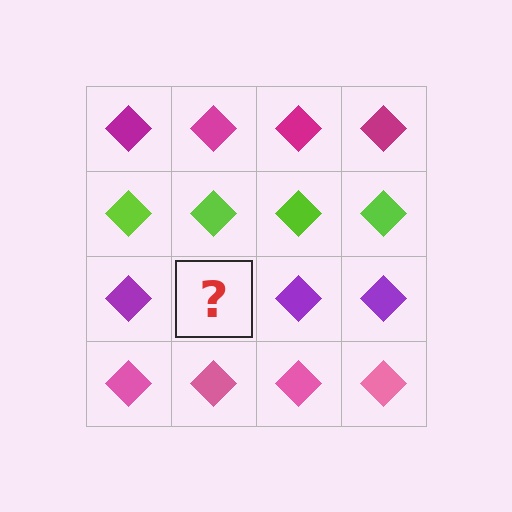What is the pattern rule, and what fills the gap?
The rule is that each row has a consistent color. The gap should be filled with a purple diamond.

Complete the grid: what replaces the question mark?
The question mark should be replaced with a purple diamond.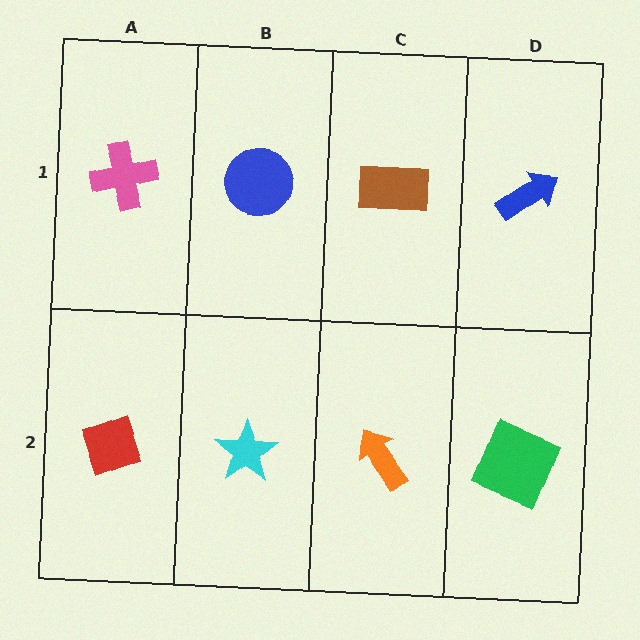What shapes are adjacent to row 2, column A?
A pink cross (row 1, column A), a cyan star (row 2, column B).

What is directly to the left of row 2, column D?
An orange arrow.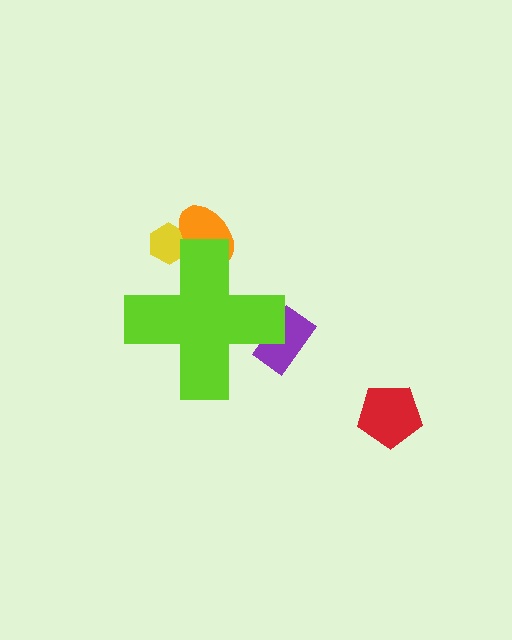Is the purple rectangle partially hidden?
Yes, the purple rectangle is partially hidden behind the lime cross.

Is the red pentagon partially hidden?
No, the red pentagon is fully visible.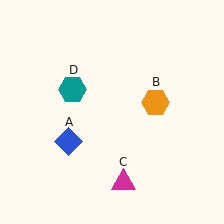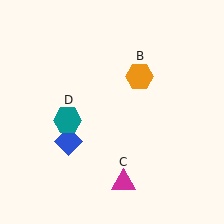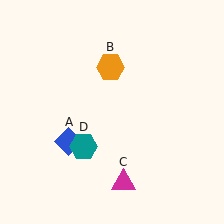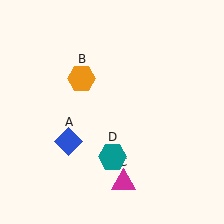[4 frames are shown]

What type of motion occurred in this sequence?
The orange hexagon (object B), teal hexagon (object D) rotated counterclockwise around the center of the scene.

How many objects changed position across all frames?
2 objects changed position: orange hexagon (object B), teal hexagon (object D).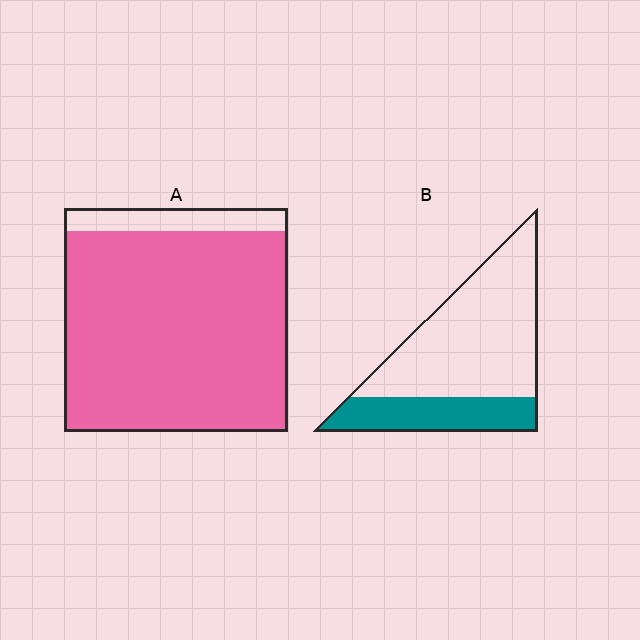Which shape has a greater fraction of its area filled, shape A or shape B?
Shape A.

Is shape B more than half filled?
No.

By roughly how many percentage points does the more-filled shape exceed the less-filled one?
By roughly 60 percentage points (A over B).